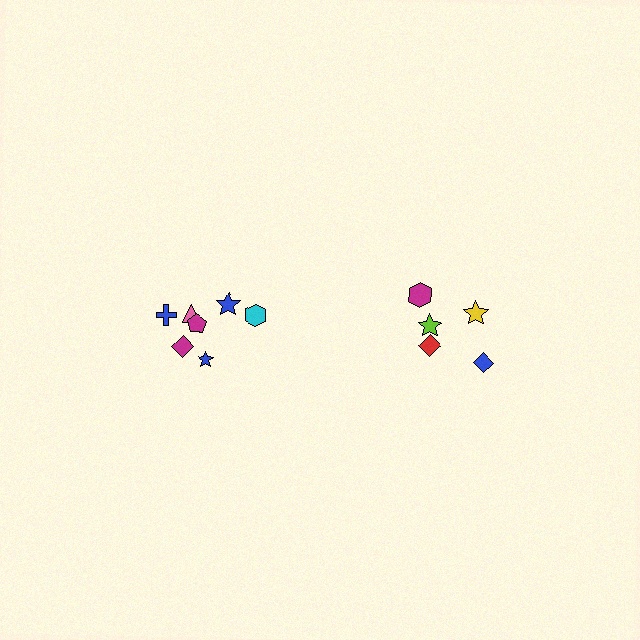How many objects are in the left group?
There are 7 objects.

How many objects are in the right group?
There are 5 objects.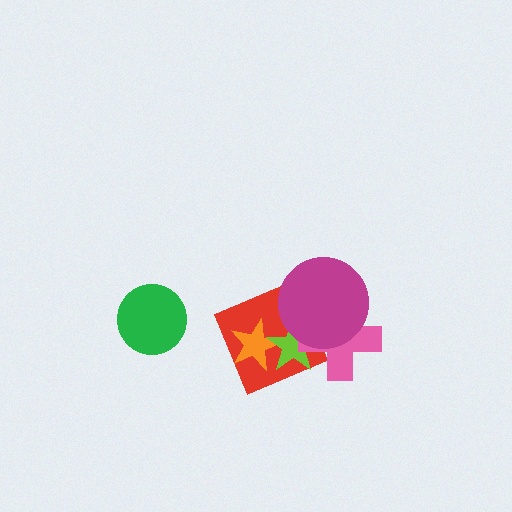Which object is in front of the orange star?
The lime star is in front of the orange star.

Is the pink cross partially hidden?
Yes, it is partially covered by another shape.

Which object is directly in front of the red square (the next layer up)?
The orange star is directly in front of the red square.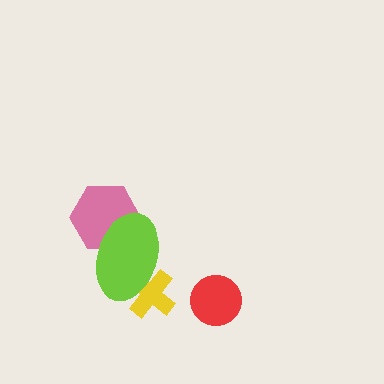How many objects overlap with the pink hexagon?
1 object overlaps with the pink hexagon.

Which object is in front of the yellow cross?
The lime ellipse is in front of the yellow cross.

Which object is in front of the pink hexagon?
The lime ellipse is in front of the pink hexagon.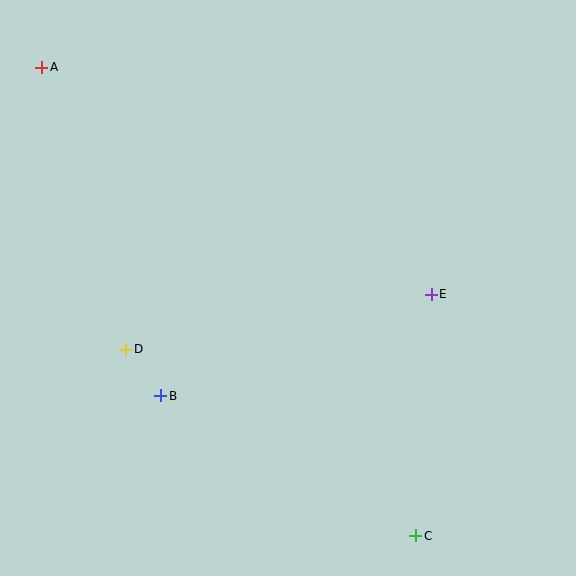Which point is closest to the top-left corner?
Point A is closest to the top-left corner.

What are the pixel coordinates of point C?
Point C is at (416, 536).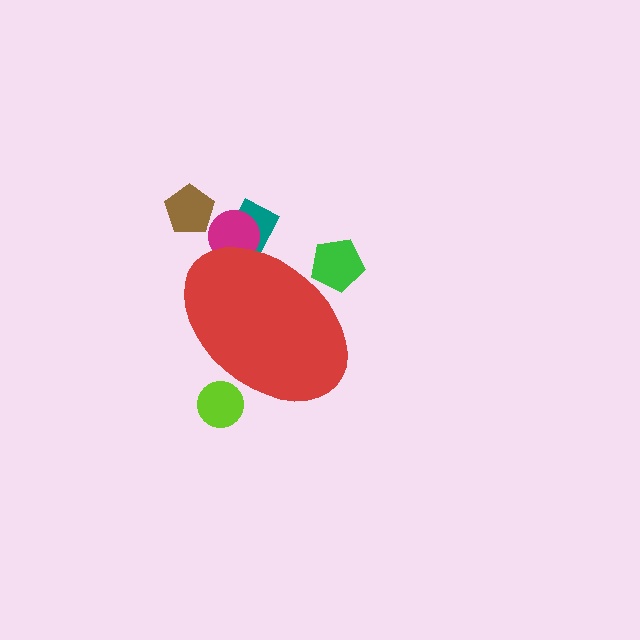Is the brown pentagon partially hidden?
No, the brown pentagon is fully visible.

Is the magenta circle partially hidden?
Yes, the magenta circle is partially hidden behind the red ellipse.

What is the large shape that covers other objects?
A red ellipse.